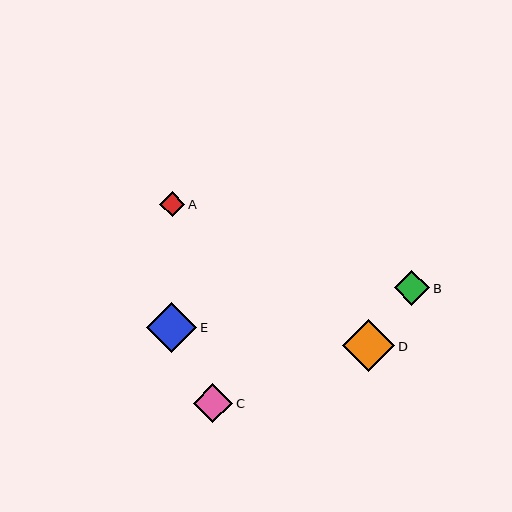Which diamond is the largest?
Diamond D is the largest with a size of approximately 52 pixels.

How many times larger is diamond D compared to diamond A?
Diamond D is approximately 2.0 times the size of diamond A.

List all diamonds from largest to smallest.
From largest to smallest: D, E, C, B, A.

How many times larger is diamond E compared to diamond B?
Diamond E is approximately 1.4 times the size of diamond B.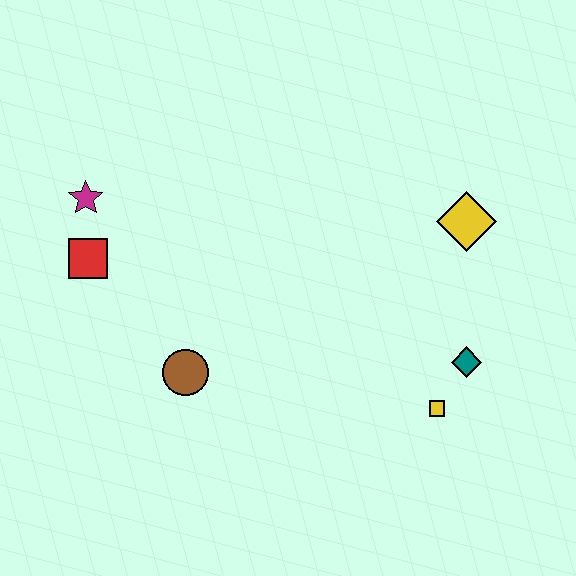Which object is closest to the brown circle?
The red square is closest to the brown circle.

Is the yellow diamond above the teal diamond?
Yes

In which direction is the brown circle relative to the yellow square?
The brown circle is to the left of the yellow square.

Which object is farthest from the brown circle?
The yellow diamond is farthest from the brown circle.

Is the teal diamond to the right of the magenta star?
Yes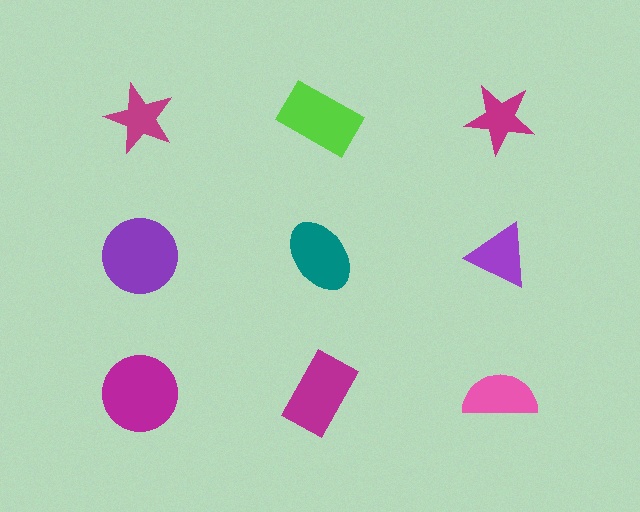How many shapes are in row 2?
3 shapes.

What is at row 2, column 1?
A purple circle.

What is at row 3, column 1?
A magenta circle.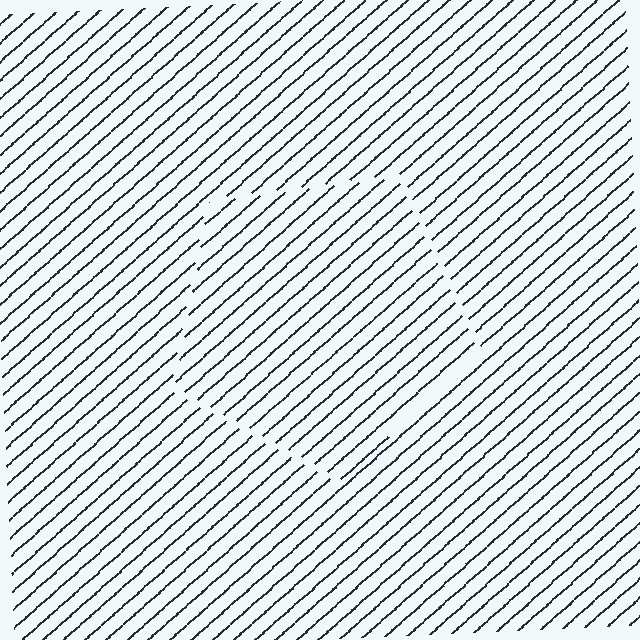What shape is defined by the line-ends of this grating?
An illusory pentagon. The interior of the shape contains the same grating, shifted by half a period — the contour is defined by the phase discontinuity where line-ends from the inner and outer gratings abut.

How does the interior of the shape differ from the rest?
The interior of the shape contains the same grating, shifted by half a period — the contour is defined by the phase discontinuity where line-ends from the inner and outer gratings abut.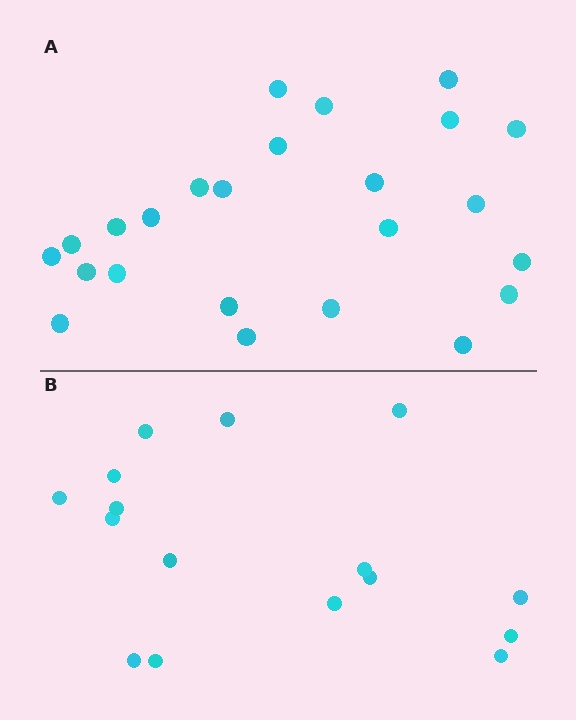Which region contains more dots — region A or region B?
Region A (the top region) has more dots.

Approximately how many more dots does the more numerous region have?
Region A has roughly 8 or so more dots than region B.